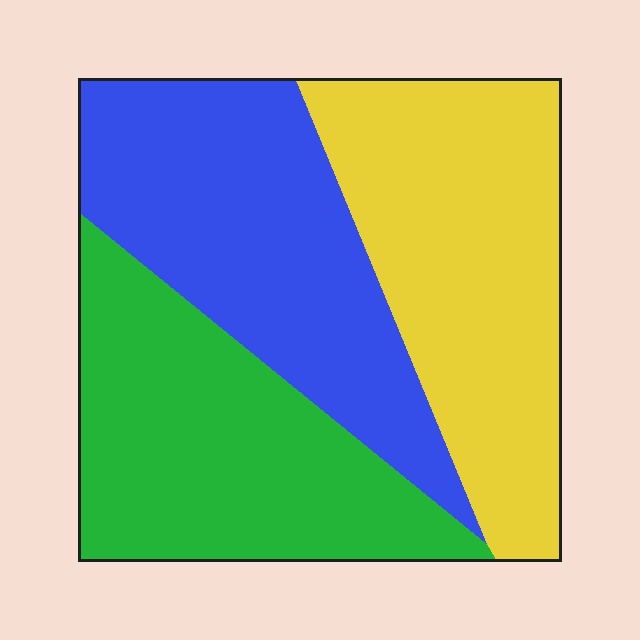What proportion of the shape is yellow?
Yellow covers roughly 35% of the shape.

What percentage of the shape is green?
Green takes up about one third (1/3) of the shape.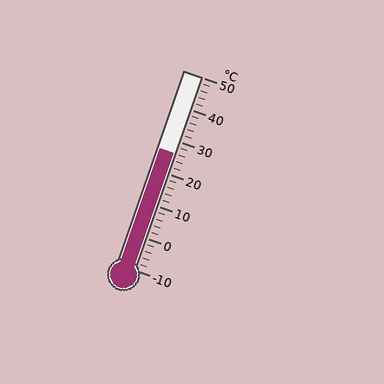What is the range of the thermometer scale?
The thermometer scale ranges from -10°C to 50°C.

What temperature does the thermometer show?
The thermometer shows approximately 26°C.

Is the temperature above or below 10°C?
The temperature is above 10°C.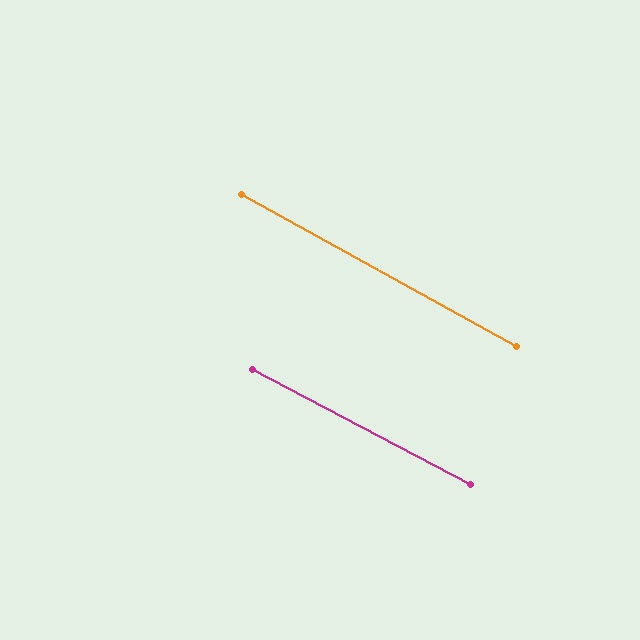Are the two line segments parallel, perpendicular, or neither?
Parallel — their directions differ by only 1.1°.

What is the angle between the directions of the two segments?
Approximately 1 degree.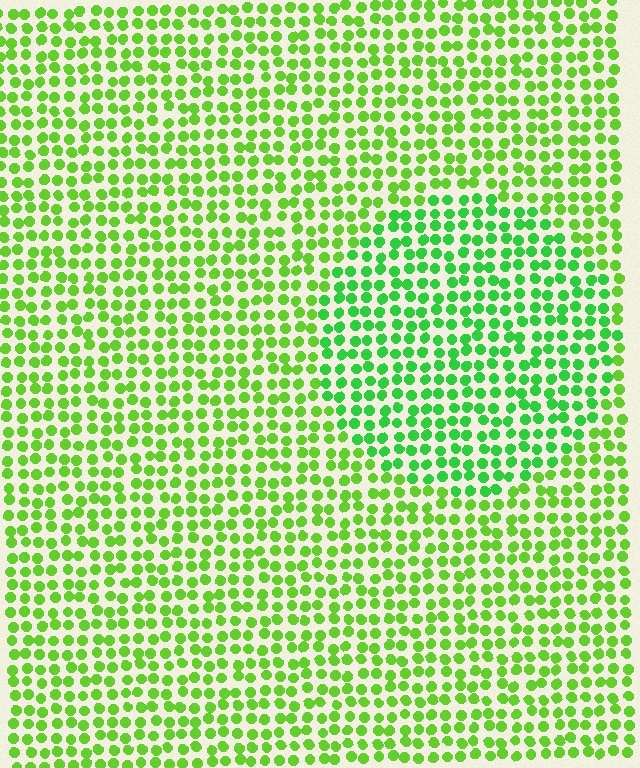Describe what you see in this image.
The image is filled with small lime elements in a uniform arrangement. A circle-shaped region is visible where the elements are tinted to a slightly different hue, forming a subtle color boundary.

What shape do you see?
I see a circle.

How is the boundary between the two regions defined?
The boundary is defined purely by a slight shift in hue (about 26 degrees). Spacing, size, and orientation are identical on both sides.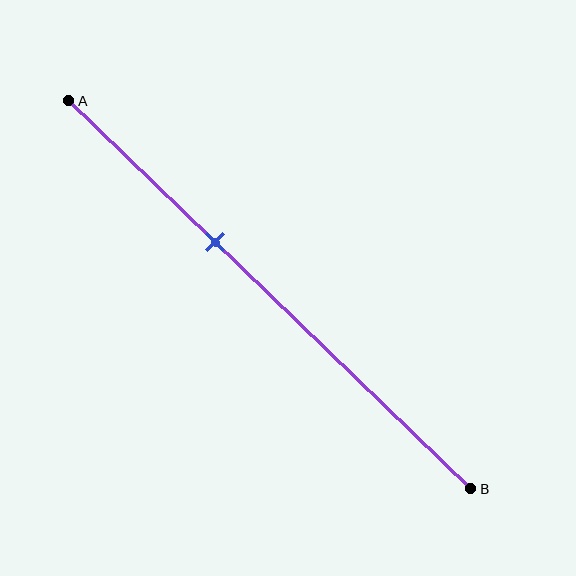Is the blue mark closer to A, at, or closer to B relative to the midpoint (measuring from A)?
The blue mark is closer to point A than the midpoint of segment AB.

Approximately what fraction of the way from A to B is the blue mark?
The blue mark is approximately 35% of the way from A to B.